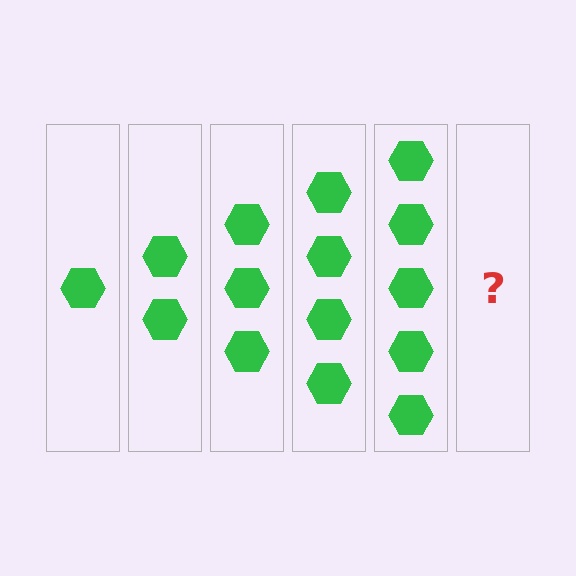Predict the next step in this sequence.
The next step is 6 hexagons.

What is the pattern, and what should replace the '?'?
The pattern is that each step adds one more hexagon. The '?' should be 6 hexagons.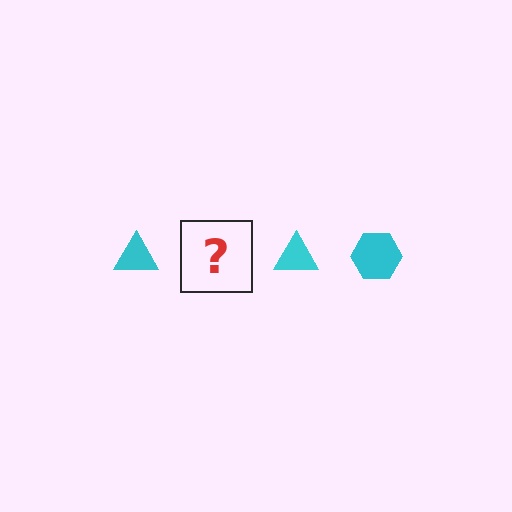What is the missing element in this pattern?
The missing element is a cyan hexagon.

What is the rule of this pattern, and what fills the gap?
The rule is that the pattern cycles through triangle, hexagon shapes in cyan. The gap should be filled with a cyan hexagon.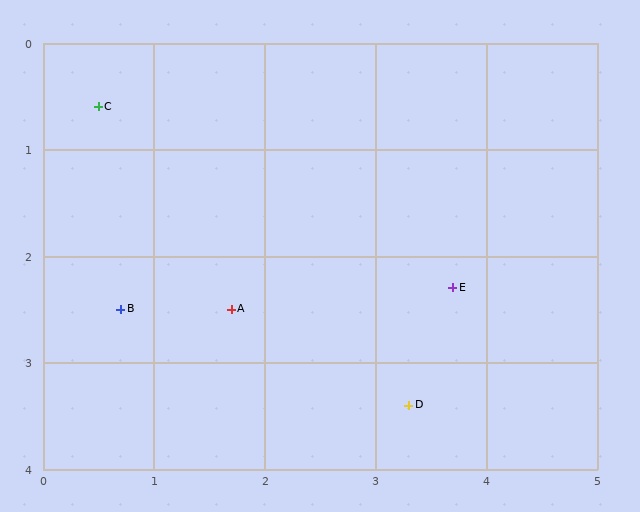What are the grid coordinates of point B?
Point B is at approximately (0.7, 2.5).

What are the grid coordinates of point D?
Point D is at approximately (3.3, 3.4).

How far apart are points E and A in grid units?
Points E and A are about 2.0 grid units apart.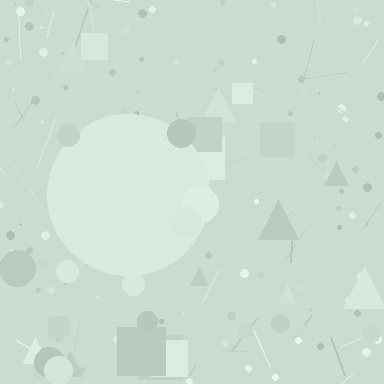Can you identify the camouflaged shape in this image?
The camouflaged shape is a circle.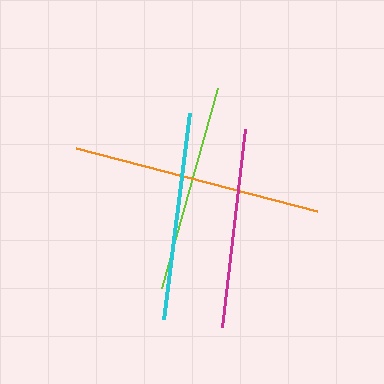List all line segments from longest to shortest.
From longest to shortest: orange, lime, cyan, magenta.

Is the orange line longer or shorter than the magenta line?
The orange line is longer than the magenta line.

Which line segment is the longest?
The orange line is the longest at approximately 249 pixels.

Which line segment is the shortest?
The magenta line is the shortest at approximately 200 pixels.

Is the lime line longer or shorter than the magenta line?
The lime line is longer than the magenta line.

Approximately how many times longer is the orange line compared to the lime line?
The orange line is approximately 1.2 times the length of the lime line.